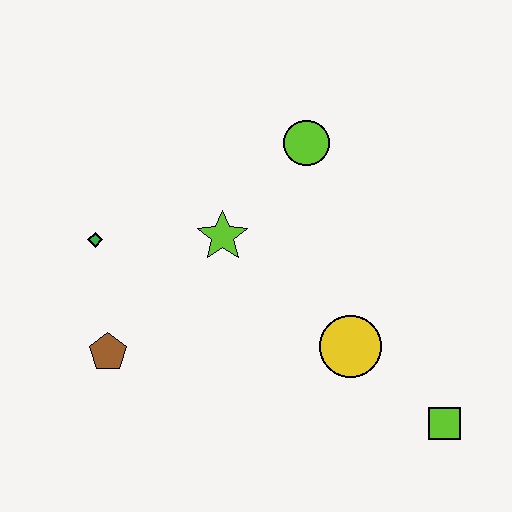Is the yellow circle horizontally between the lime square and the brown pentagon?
Yes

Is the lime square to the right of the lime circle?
Yes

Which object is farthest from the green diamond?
The lime square is farthest from the green diamond.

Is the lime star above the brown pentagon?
Yes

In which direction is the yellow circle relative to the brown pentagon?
The yellow circle is to the right of the brown pentagon.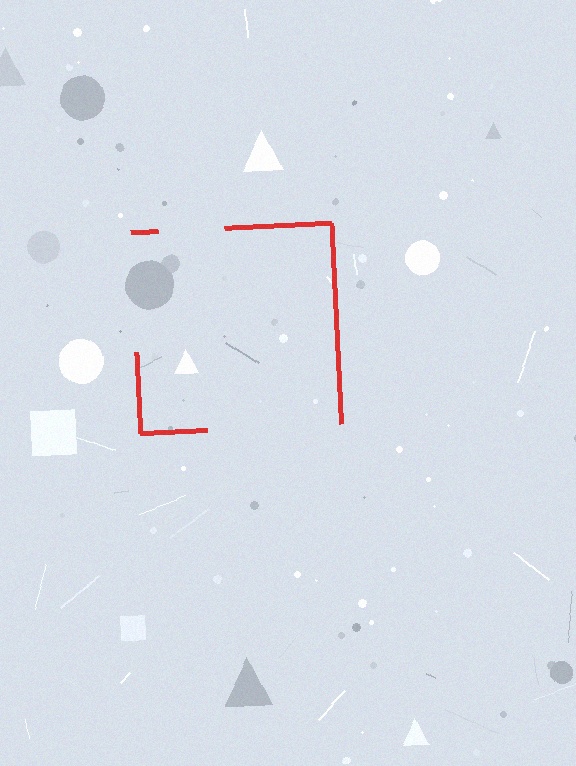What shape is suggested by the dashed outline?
The dashed outline suggests a square.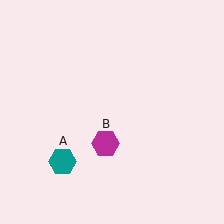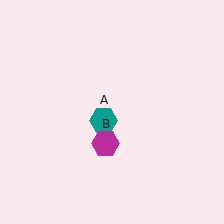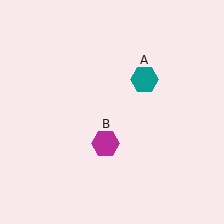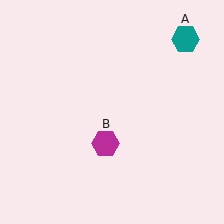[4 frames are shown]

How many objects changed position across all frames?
1 object changed position: teal hexagon (object A).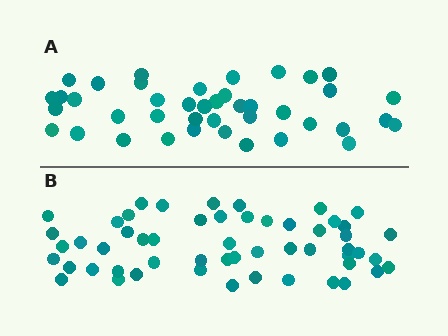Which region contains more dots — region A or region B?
Region B (the bottom region) has more dots.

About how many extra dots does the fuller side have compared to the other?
Region B has approximately 15 more dots than region A.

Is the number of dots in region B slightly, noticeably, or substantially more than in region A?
Region B has noticeably more, but not dramatically so. The ratio is roughly 1.3 to 1.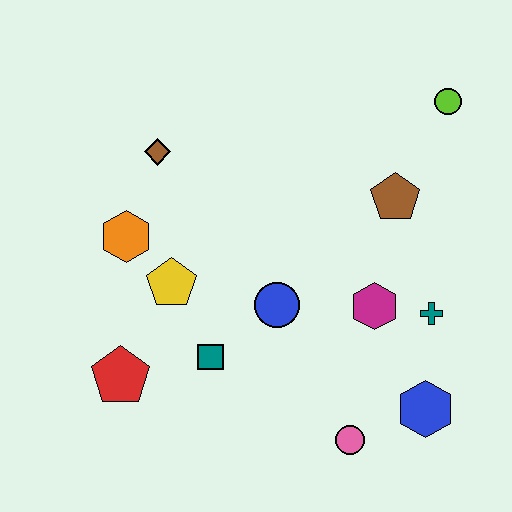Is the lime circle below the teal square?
No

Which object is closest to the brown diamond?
The orange hexagon is closest to the brown diamond.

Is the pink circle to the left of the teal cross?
Yes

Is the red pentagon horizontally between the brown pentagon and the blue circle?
No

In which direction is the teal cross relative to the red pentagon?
The teal cross is to the right of the red pentagon.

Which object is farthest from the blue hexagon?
The brown diamond is farthest from the blue hexagon.